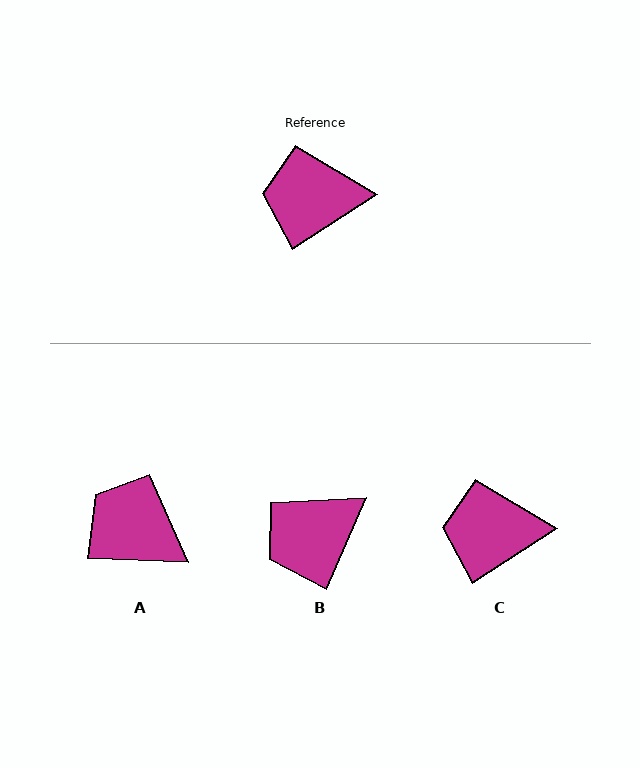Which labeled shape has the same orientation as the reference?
C.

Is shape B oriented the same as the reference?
No, it is off by about 34 degrees.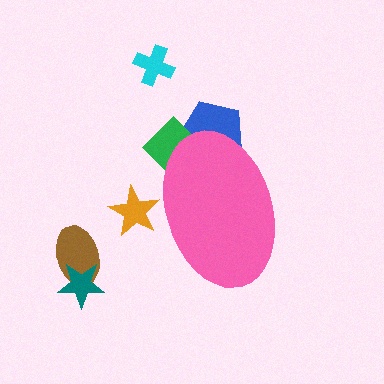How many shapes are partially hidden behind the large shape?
3 shapes are partially hidden.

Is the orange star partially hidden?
Yes, the orange star is partially hidden behind the pink ellipse.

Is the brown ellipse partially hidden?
No, the brown ellipse is fully visible.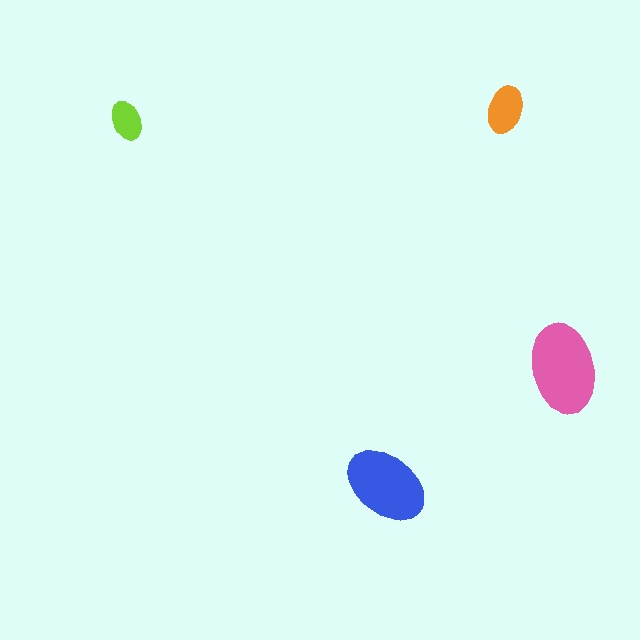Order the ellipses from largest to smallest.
the pink one, the blue one, the orange one, the lime one.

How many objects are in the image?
There are 4 objects in the image.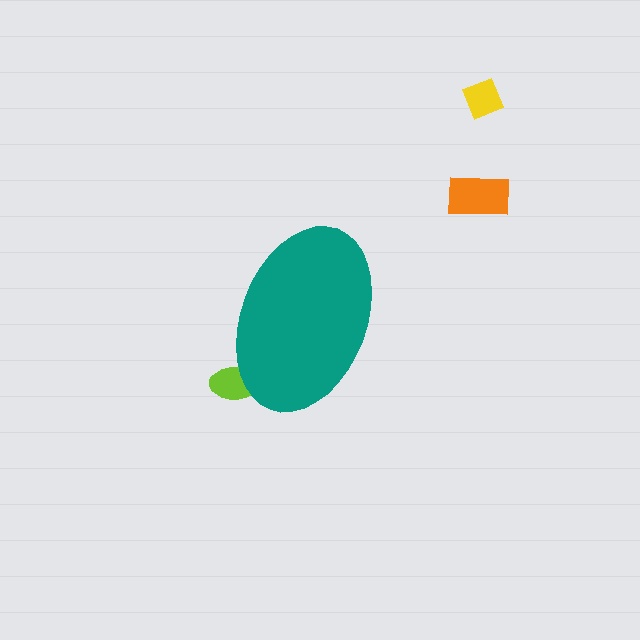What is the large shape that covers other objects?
A teal ellipse.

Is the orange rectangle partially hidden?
No, the orange rectangle is fully visible.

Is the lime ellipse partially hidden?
Yes, the lime ellipse is partially hidden behind the teal ellipse.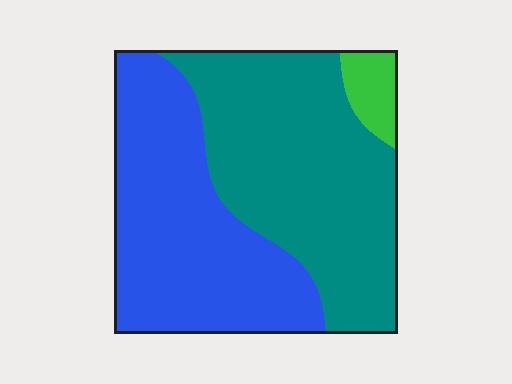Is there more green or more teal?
Teal.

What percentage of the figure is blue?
Blue covers roughly 45% of the figure.